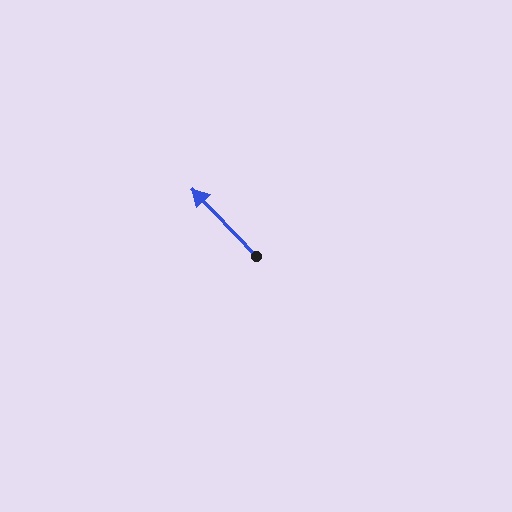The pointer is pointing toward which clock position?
Roughly 11 o'clock.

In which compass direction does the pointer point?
Northwest.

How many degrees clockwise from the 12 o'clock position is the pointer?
Approximately 316 degrees.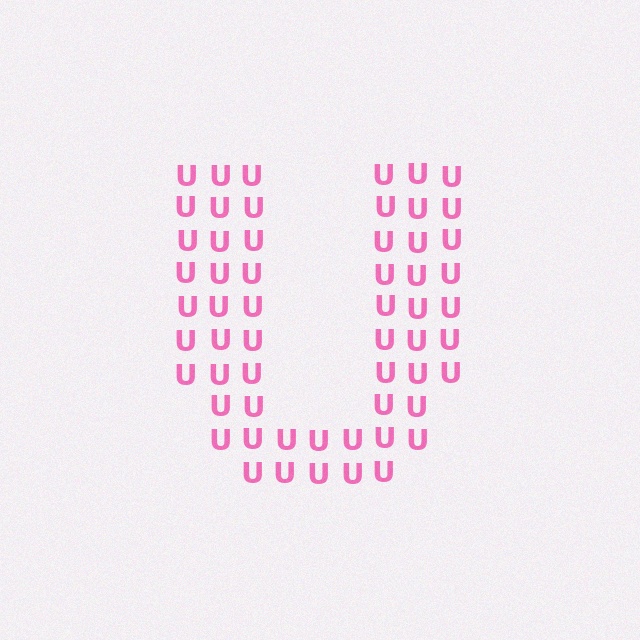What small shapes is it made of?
It is made of small letter U's.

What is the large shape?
The large shape is the letter U.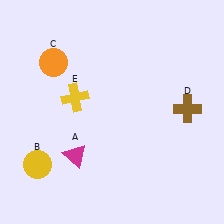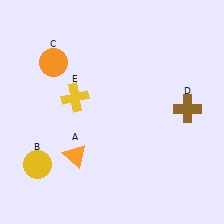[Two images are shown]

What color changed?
The triangle (A) changed from magenta in Image 1 to orange in Image 2.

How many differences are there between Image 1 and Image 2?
There is 1 difference between the two images.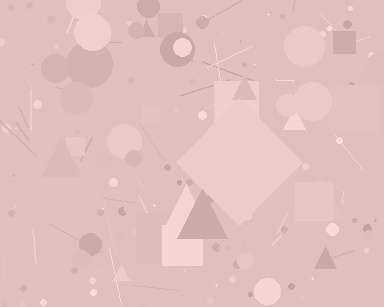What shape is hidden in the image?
A diamond is hidden in the image.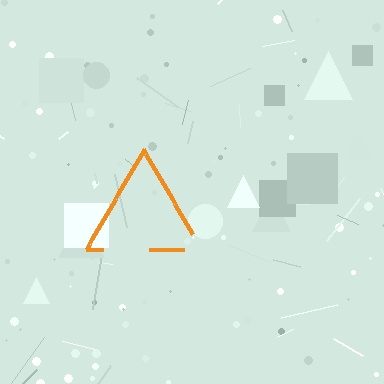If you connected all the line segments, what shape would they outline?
They would outline a triangle.